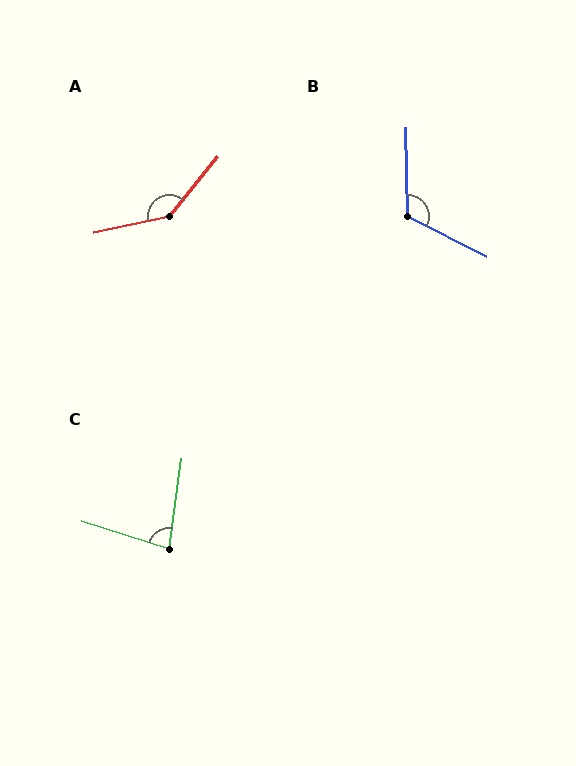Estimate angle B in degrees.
Approximately 118 degrees.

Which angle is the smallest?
C, at approximately 80 degrees.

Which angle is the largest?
A, at approximately 141 degrees.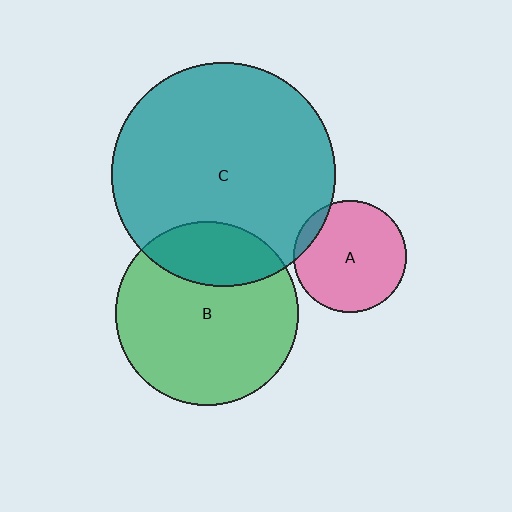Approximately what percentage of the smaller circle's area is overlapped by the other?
Approximately 10%.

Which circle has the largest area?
Circle C (teal).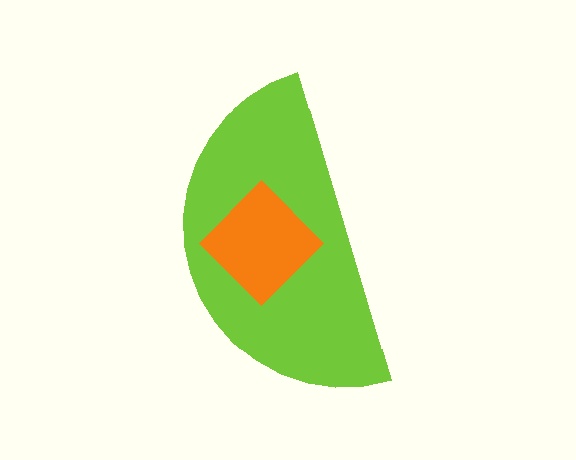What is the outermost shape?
The lime semicircle.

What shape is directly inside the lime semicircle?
The orange diamond.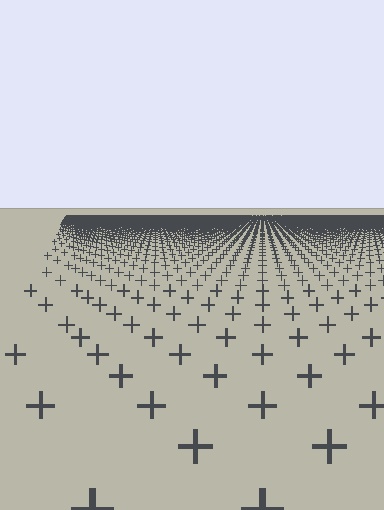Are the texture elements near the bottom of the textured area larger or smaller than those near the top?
Larger. Near the bottom, elements are closer to the viewer and appear at a bigger on-screen size.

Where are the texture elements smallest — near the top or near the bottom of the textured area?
Near the top.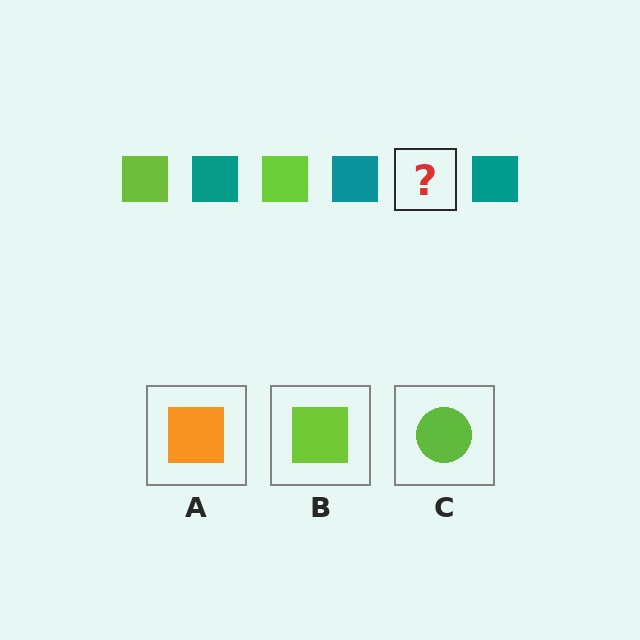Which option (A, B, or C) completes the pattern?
B.